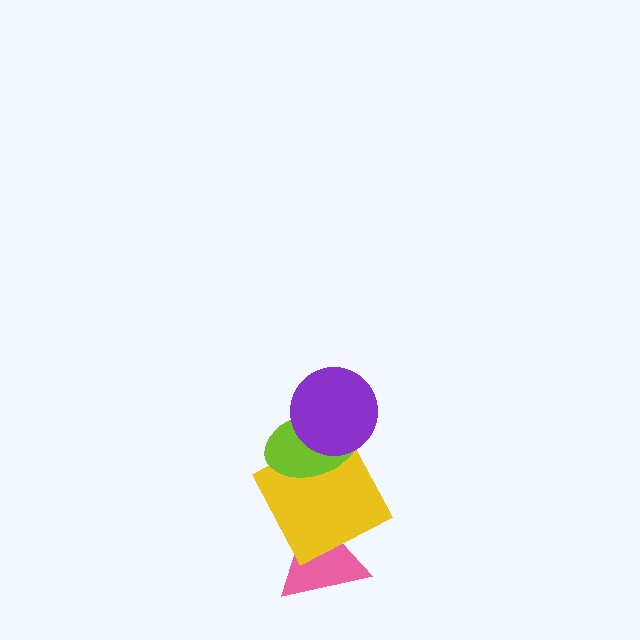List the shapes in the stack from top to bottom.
From top to bottom: the purple circle, the lime ellipse, the yellow square, the pink triangle.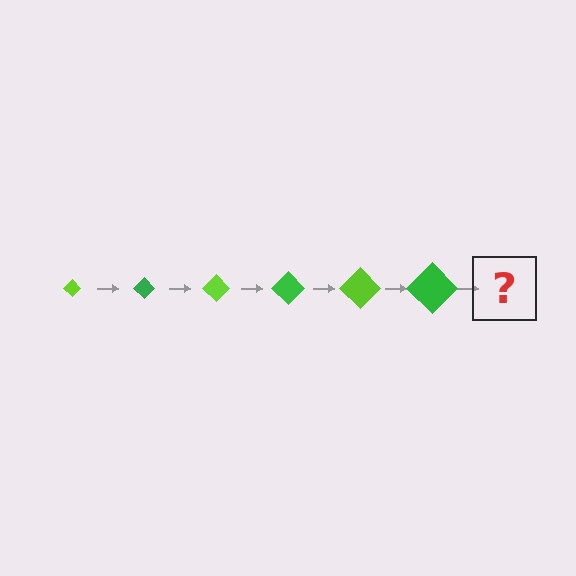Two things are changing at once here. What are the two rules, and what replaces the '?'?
The two rules are that the diamond grows larger each step and the color cycles through lime and green. The '?' should be a lime diamond, larger than the previous one.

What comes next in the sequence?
The next element should be a lime diamond, larger than the previous one.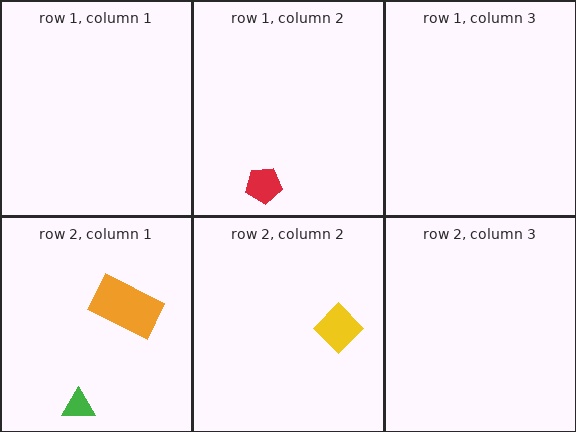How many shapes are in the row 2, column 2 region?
1.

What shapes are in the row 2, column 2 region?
The yellow diamond.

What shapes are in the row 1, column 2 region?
The red pentagon.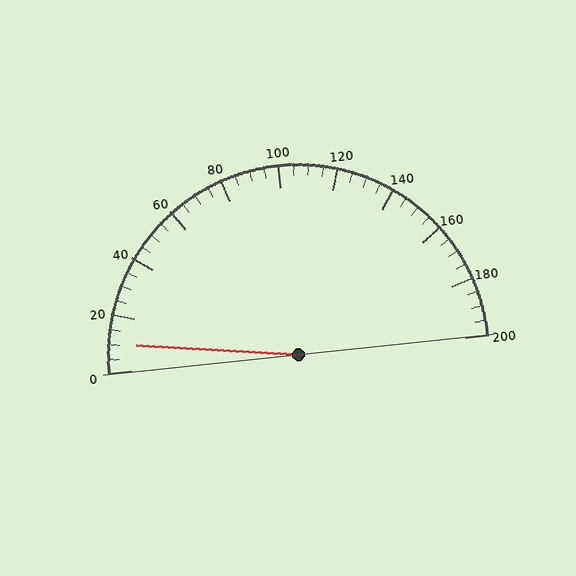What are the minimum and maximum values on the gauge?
The gauge ranges from 0 to 200.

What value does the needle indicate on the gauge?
The needle indicates approximately 10.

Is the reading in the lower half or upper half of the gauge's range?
The reading is in the lower half of the range (0 to 200).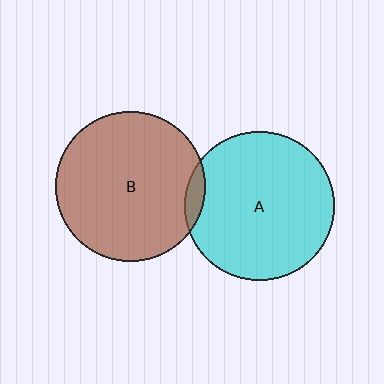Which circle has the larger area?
Circle B (brown).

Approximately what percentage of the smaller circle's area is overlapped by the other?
Approximately 5%.